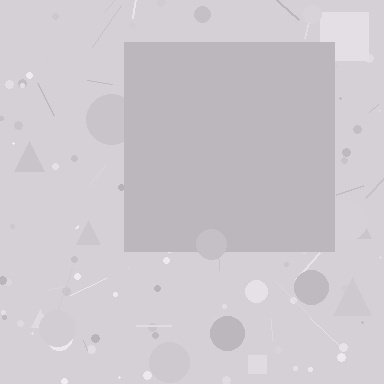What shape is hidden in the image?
A square is hidden in the image.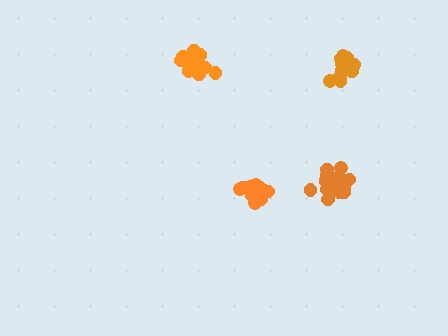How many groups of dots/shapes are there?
There are 4 groups.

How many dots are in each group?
Group 1: 16 dots, Group 2: 21 dots, Group 3: 19 dots, Group 4: 18 dots (74 total).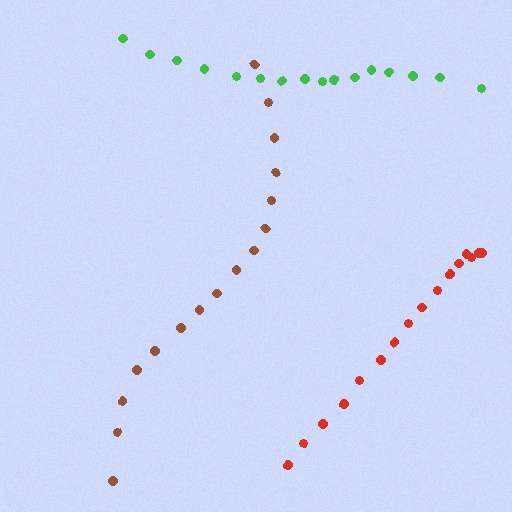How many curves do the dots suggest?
There are 3 distinct paths.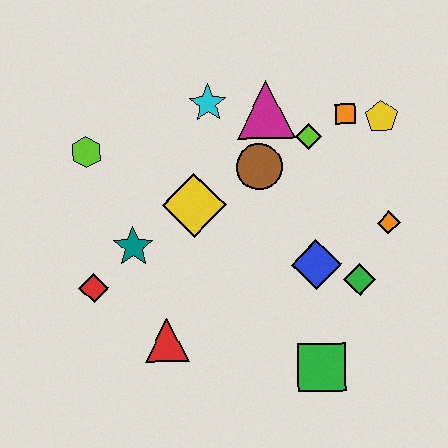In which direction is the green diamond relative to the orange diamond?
The green diamond is below the orange diamond.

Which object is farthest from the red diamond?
The yellow pentagon is farthest from the red diamond.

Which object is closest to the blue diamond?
The green diamond is closest to the blue diamond.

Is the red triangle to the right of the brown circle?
No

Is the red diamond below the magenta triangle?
Yes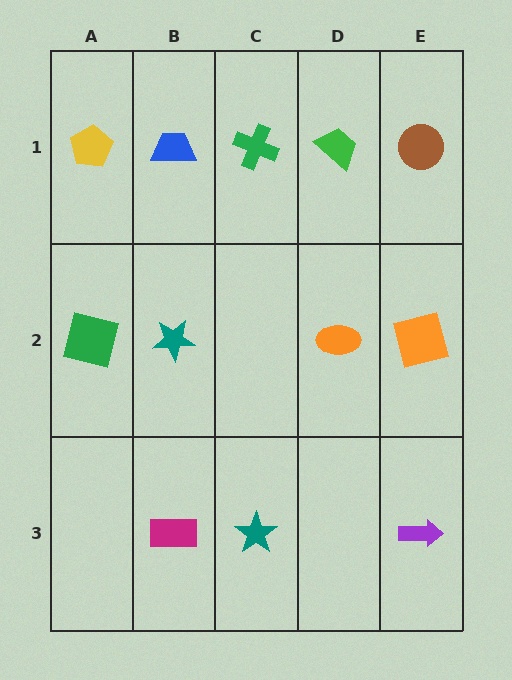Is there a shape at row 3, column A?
No, that cell is empty.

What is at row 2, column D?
An orange ellipse.